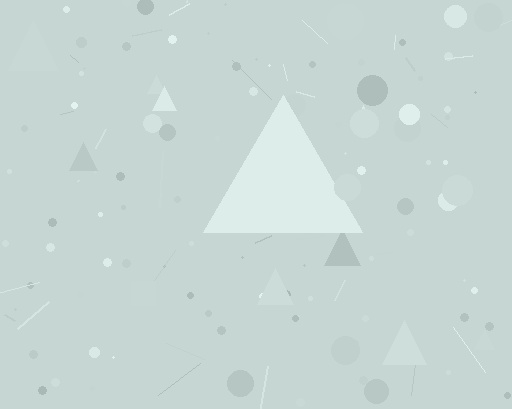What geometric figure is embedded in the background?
A triangle is embedded in the background.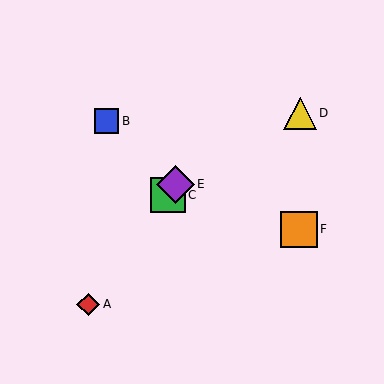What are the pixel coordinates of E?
Object E is at (176, 184).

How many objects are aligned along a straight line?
3 objects (A, C, E) are aligned along a straight line.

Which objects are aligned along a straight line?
Objects A, C, E are aligned along a straight line.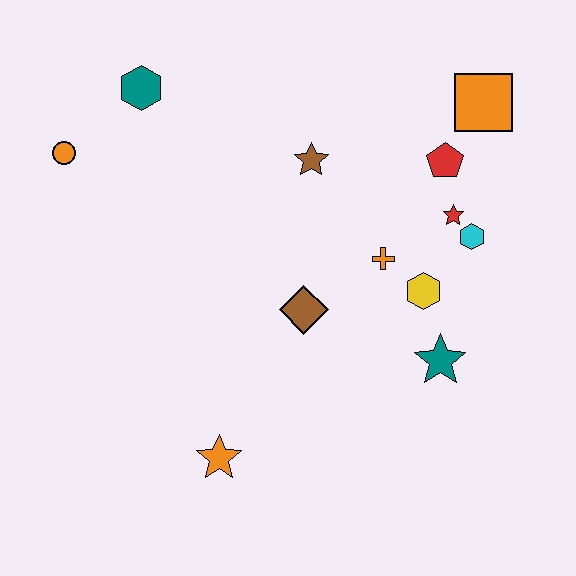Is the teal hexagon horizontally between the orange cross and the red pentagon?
No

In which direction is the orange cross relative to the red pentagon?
The orange cross is below the red pentagon.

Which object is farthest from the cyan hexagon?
The orange circle is farthest from the cyan hexagon.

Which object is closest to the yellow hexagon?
The orange cross is closest to the yellow hexagon.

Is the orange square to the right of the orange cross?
Yes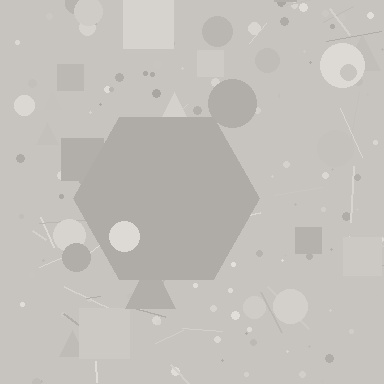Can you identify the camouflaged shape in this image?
The camouflaged shape is a hexagon.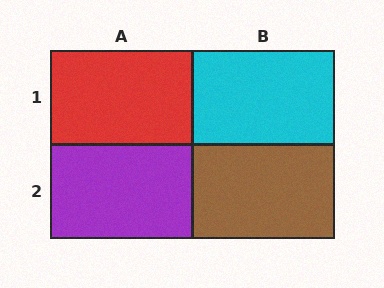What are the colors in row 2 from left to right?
Purple, brown.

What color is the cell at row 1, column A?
Red.